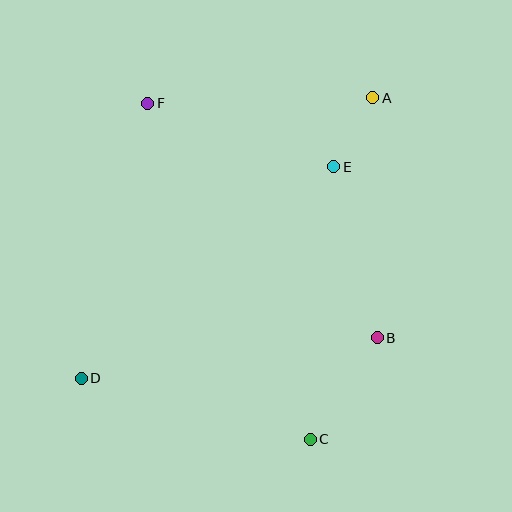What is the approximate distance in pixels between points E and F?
The distance between E and F is approximately 197 pixels.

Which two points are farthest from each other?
Points A and D are farthest from each other.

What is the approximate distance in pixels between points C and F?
The distance between C and F is approximately 373 pixels.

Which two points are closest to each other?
Points A and E are closest to each other.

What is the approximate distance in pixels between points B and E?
The distance between B and E is approximately 176 pixels.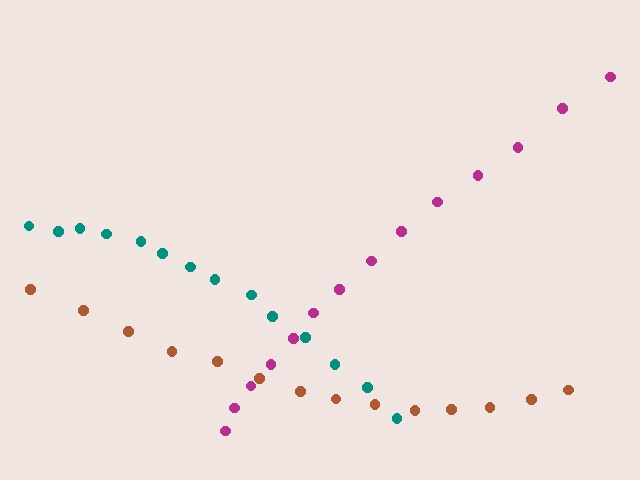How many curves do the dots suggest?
There are 3 distinct paths.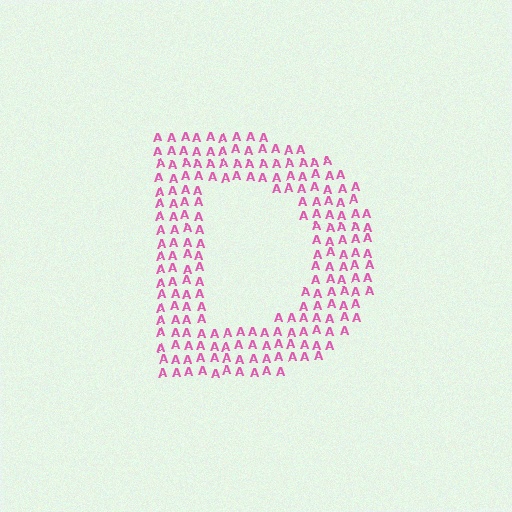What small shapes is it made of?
It is made of small letter A's.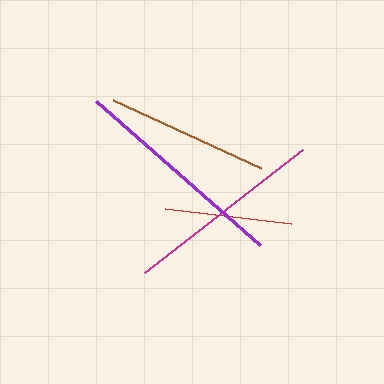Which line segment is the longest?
The purple line is the longest at approximately 219 pixels.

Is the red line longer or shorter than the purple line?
The purple line is longer than the red line.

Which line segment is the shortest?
The red line is the shortest at approximately 126 pixels.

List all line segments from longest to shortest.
From longest to shortest: purple, magenta, brown, red.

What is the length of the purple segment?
The purple segment is approximately 219 pixels long.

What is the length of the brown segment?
The brown segment is approximately 163 pixels long.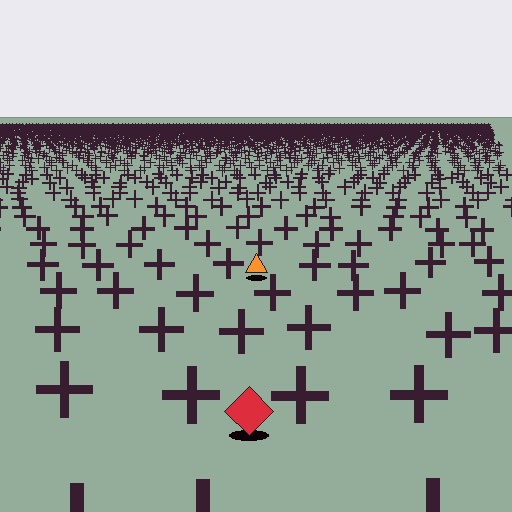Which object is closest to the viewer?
The red diamond is closest. The texture marks near it are larger and more spread out.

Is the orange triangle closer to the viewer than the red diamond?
No. The red diamond is closer — you can tell from the texture gradient: the ground texture is coarser near it.